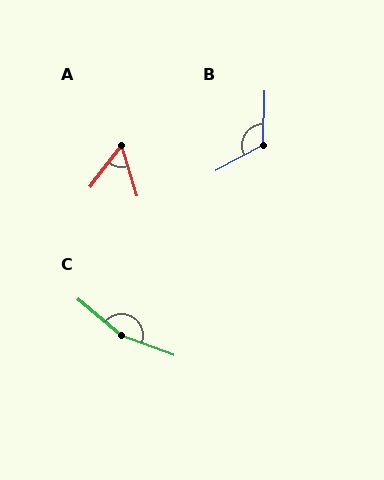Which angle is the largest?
C, at approximately 160 degrees.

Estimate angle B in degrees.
Approximately 120 degrees.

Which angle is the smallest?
A, at approximately 55 degrees.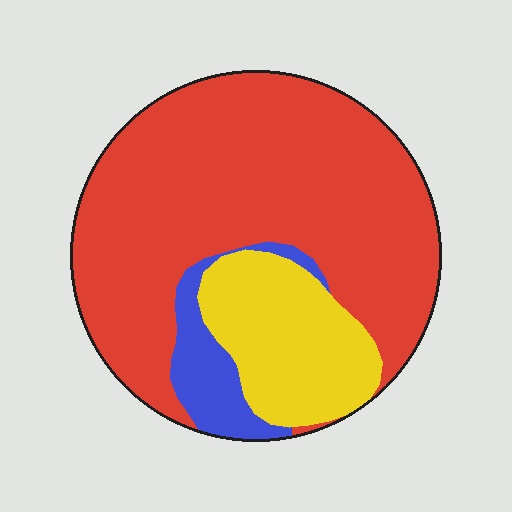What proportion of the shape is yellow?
Yellow covers about 20% of the shape.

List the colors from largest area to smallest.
From largest to smallest: red, yellow, blue.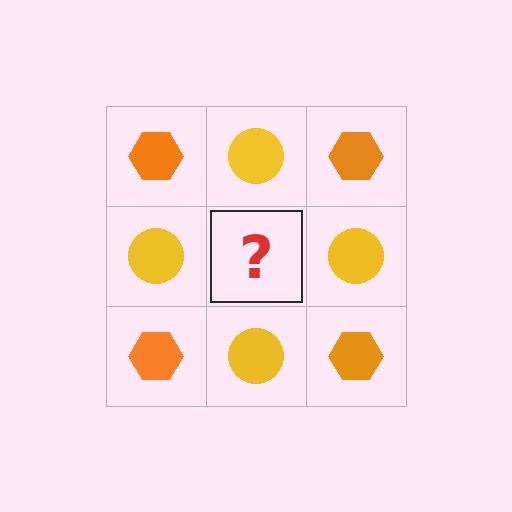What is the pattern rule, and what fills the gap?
The rule is that it alternates orange hexagon and yellow circle in a checkerboard pattern. The gap should be filled with an orange hexagon.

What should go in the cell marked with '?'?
The missing cell should contain an orange hexagon.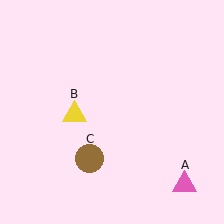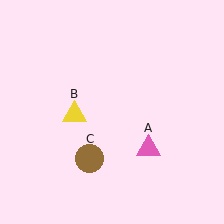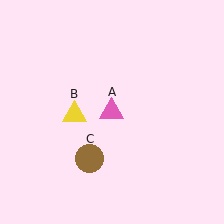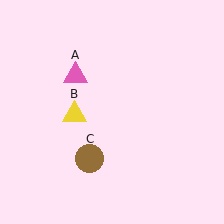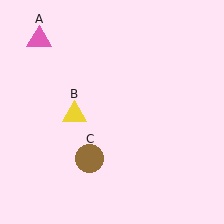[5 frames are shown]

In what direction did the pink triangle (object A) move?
The pink triangle (object A) moved up and to the left.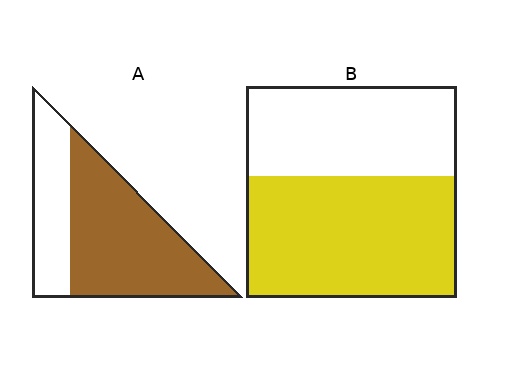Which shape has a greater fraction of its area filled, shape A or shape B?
Shape A.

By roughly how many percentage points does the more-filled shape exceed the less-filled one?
By roughly 10 percentage points (A over B).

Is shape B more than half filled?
Yes.